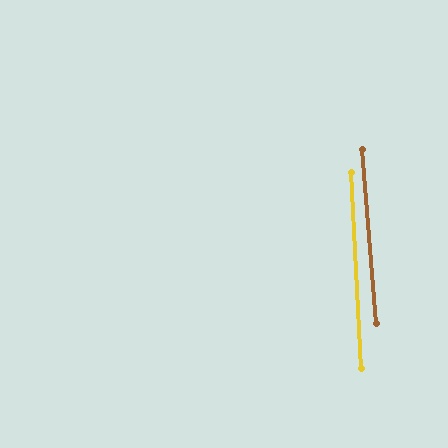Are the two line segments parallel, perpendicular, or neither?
Parallel — their directions differ by only 2.0°.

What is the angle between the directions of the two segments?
Approximately 2 degrees.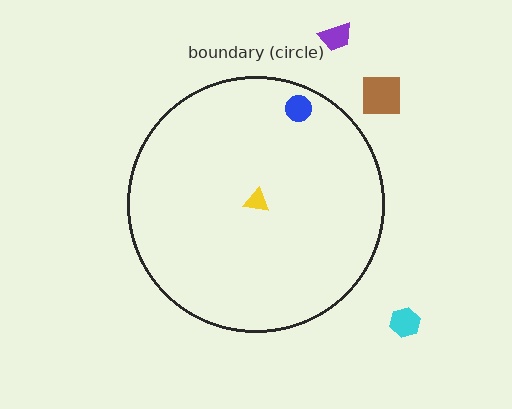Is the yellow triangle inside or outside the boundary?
Inside.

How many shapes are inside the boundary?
2 inside, 3 outside.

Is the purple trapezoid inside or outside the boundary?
Outside.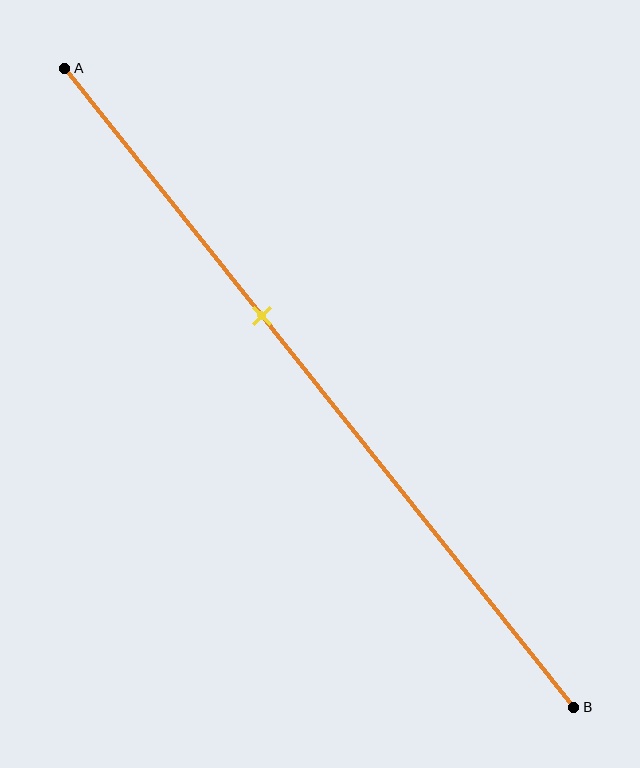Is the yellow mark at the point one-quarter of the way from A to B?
No, the mark is at about 40% from A, not at the 25% one-quarter point.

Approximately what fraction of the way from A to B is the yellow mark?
The yellow mark is approximately 40% of the way from A to B.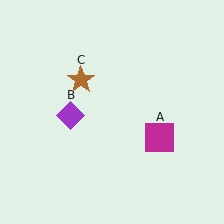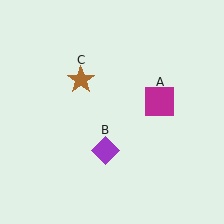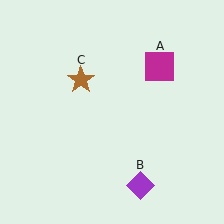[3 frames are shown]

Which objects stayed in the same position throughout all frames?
Brown star (object C) remained stationary.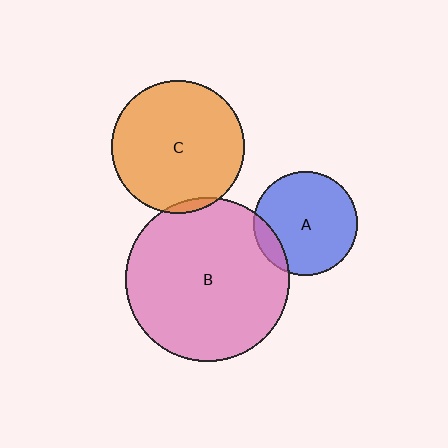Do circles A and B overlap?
Yes.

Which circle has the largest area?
Circle B (pink).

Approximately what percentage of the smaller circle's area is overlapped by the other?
Approximately 10%.